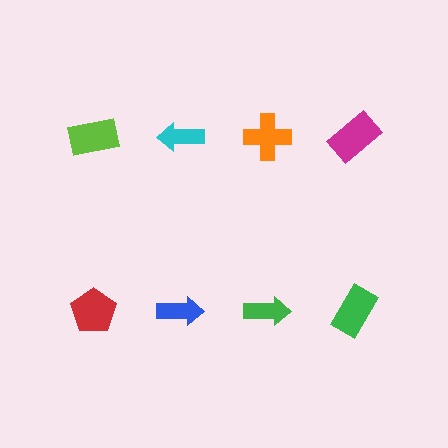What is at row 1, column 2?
A cyan arrow.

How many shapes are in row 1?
4 shapes.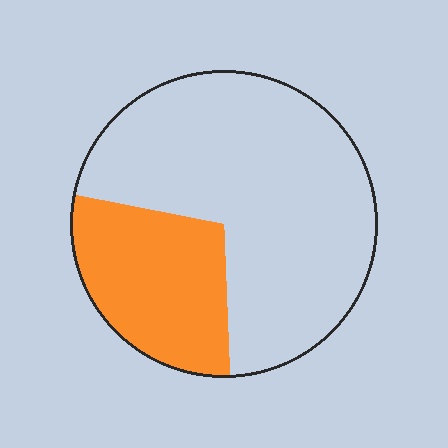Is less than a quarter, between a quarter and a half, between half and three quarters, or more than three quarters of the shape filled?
Between a quarter and a half.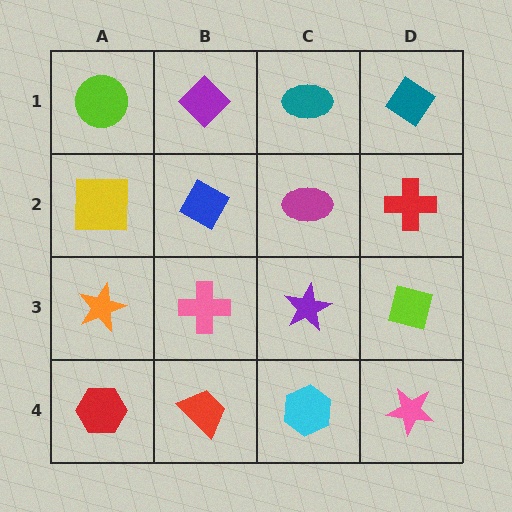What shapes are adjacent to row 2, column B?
A purple diamond (row 1, column B), a pink cross (row 3, column B), a yellow square (row 2, column A), a magenta ellipse (row 2, column C).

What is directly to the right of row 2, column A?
A blue diamond.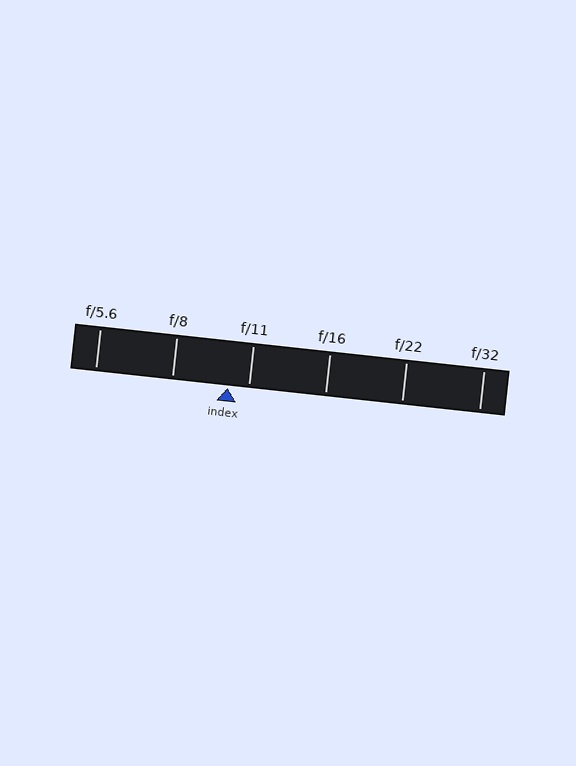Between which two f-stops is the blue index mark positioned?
The index mark is between f/8 and f/11.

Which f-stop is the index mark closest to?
The index mark is closest to f/11.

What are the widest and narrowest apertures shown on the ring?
The widest aperture shown is f/5.6 and the narrowest is f/32.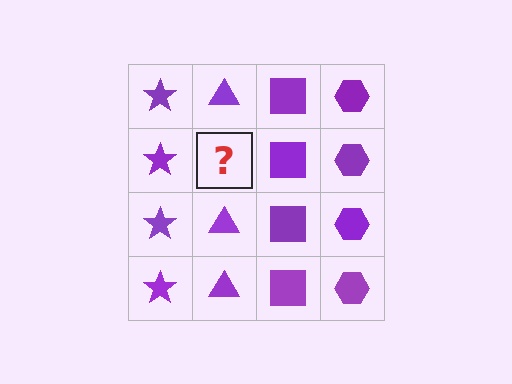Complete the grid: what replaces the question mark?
The question mark should be replaced with a purple triangle.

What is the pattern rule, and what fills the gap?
The rule is that each column has a consistent shape. The gap should be filled with a purple triangle.